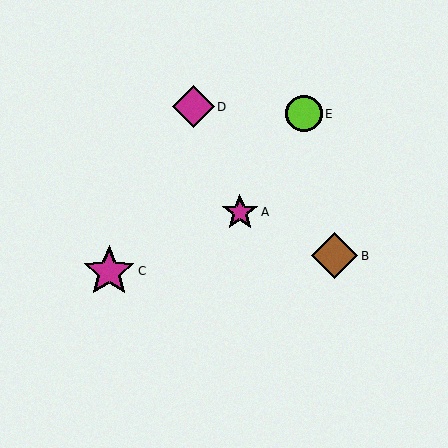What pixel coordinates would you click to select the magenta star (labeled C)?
Click at (109, 271) to select the magenta star C.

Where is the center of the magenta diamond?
The center of the magenta diamond is at (194, 107).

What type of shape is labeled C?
Shape C is a magenta star.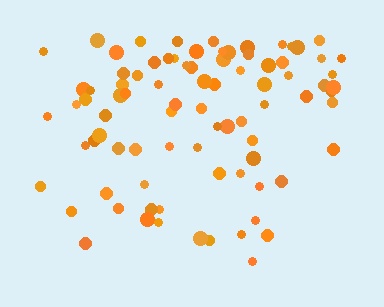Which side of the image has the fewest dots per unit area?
The bottom.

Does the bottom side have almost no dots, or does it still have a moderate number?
Still a moderate number, just noticeably fewer than the top.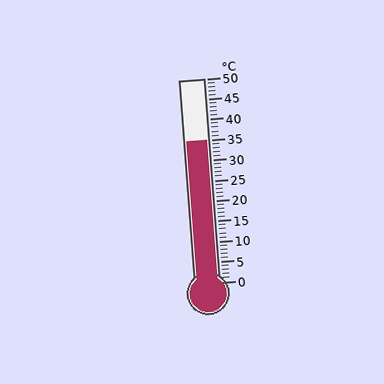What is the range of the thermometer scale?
The thermometer scale ranges from 0°C to 50°C.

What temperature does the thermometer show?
The thermometer shows approximately 35°C.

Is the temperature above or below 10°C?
The temperature is above 10°C.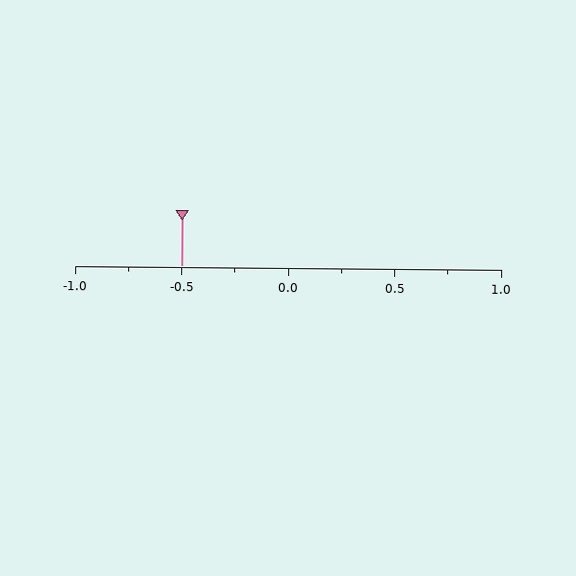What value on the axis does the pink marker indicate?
The marker indicates approximately -0.5.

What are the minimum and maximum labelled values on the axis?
The axis runs from -1.0 to 1.0.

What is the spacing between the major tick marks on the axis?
The major ticks are spaced 0.5 apart.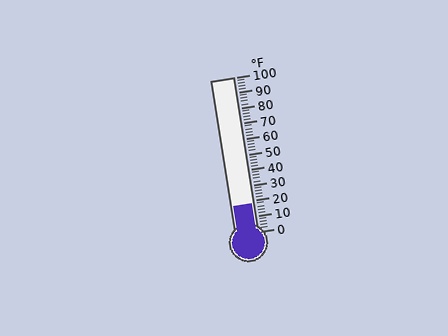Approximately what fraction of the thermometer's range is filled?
The thermometer is filled to approximately 20% of its range.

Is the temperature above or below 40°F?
The temperature is below 40°F.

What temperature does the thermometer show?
The thermometer shows approximately 18°F.